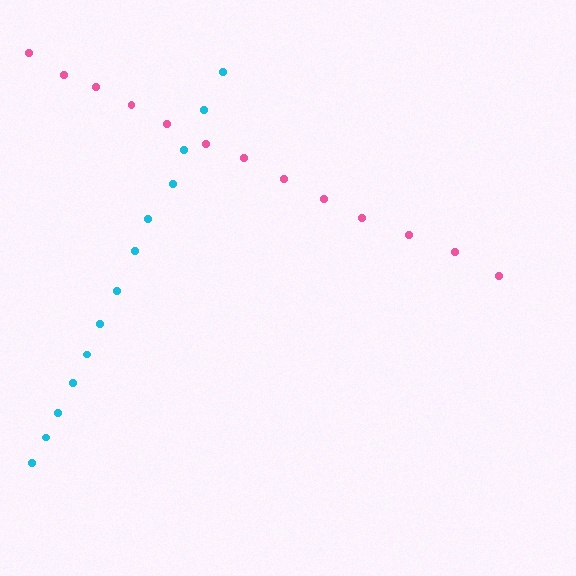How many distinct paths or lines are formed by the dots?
There are 2 distinct paths.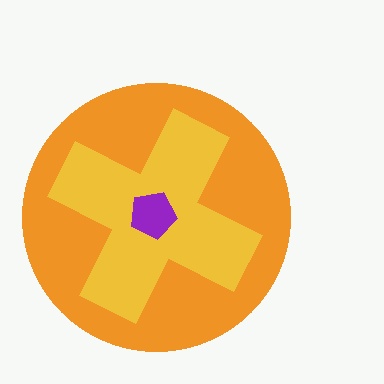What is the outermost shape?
The orange circle.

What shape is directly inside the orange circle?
The yellow cross.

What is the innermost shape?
The purple pentagon.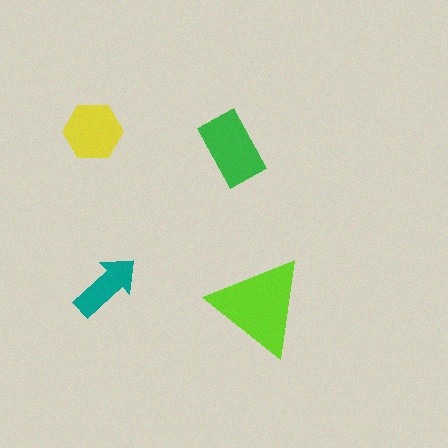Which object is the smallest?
The teal arrow.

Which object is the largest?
The lime triangle.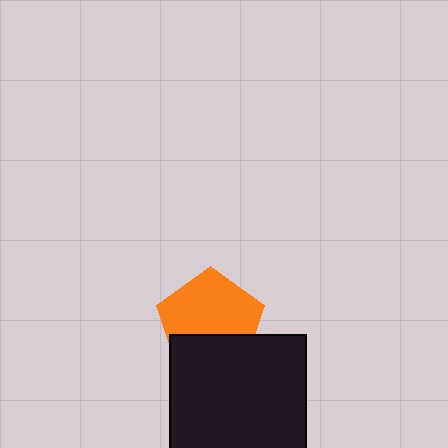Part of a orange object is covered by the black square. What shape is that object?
It is a pentagon.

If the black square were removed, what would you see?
You would see the complete orange pentagon.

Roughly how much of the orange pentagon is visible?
About half of it is visible (roughly 64%).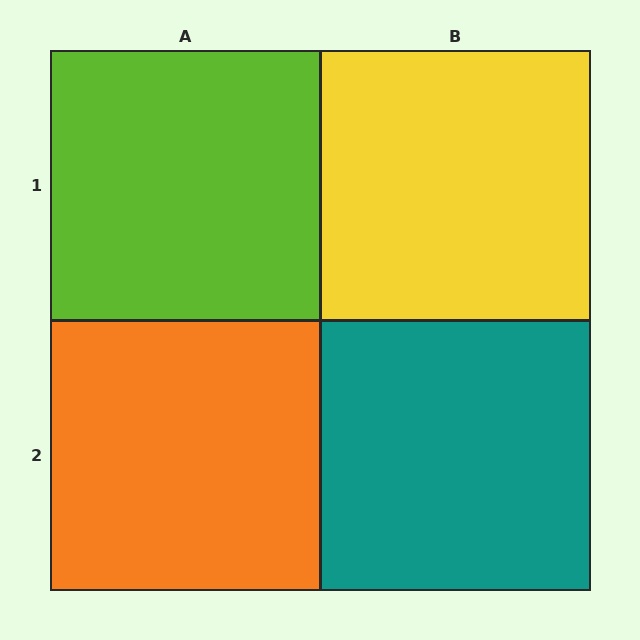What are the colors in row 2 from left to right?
Orange, teal.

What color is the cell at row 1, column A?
Lime.